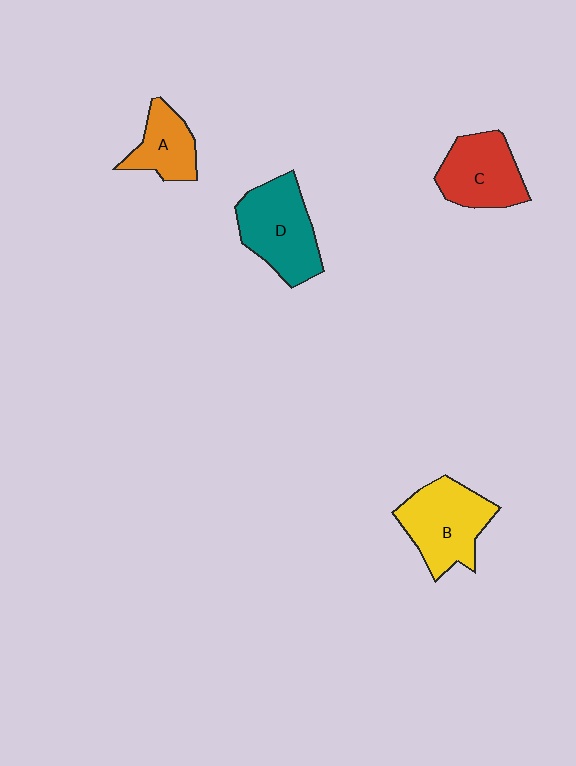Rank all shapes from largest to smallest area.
From largest to smallest: D (teal), B (yellow), C (red), A (orange).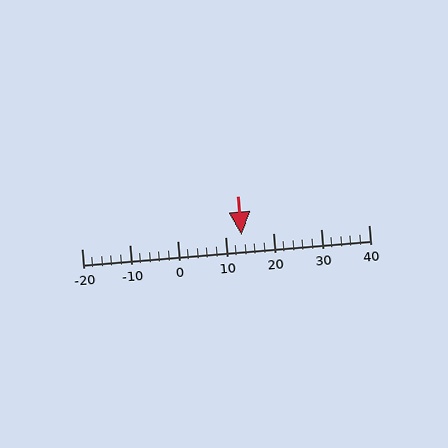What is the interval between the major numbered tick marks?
The major tick marks are spaced 10 units apart.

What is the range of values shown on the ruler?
The ruler shows values from -20 to 40.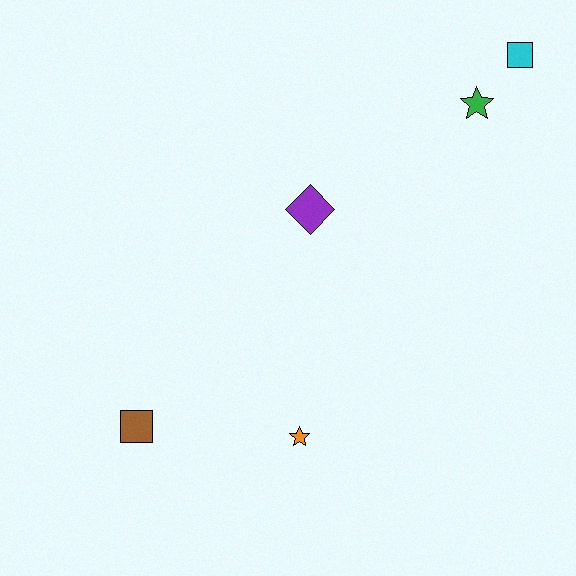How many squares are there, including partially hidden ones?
There are 2 squares.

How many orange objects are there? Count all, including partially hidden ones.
There is 1 orange object.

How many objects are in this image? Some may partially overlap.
There are 5 objects.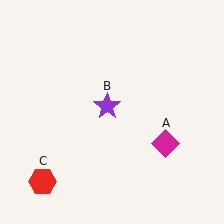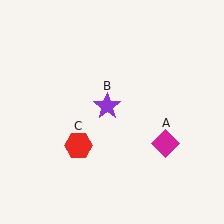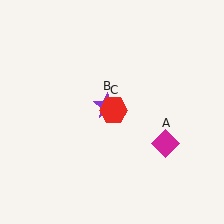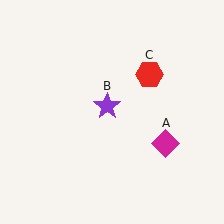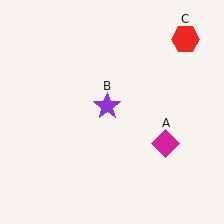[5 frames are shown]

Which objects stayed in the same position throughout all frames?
Magenta diamond (object A) and purple star (object B) remained stationary.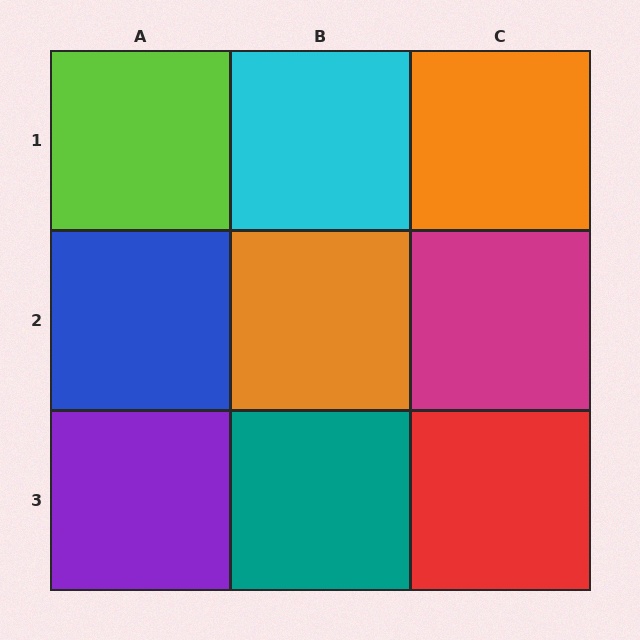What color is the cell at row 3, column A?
Purple.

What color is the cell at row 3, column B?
Teal.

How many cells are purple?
1 cell is purple.